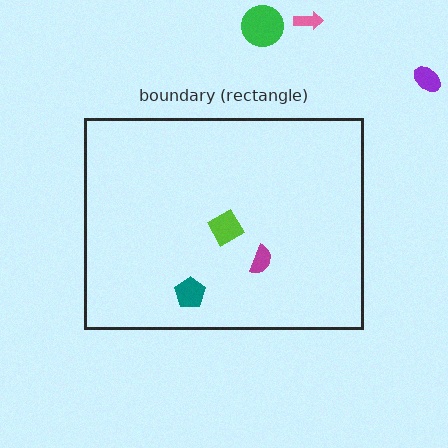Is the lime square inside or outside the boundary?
Inside.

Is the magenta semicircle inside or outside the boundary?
Inside.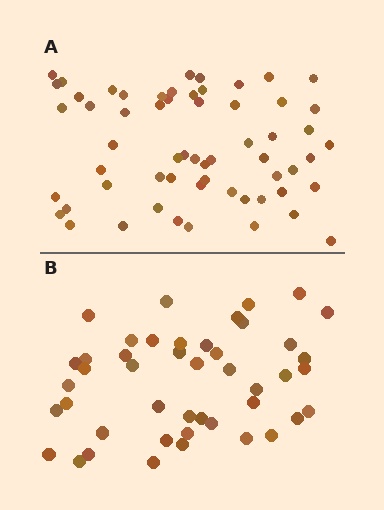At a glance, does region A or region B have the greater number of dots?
Region A (the top region) has more dots.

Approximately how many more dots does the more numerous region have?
Region A has approximately 15 more dots than region B.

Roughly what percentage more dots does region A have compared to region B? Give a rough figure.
About 35% more.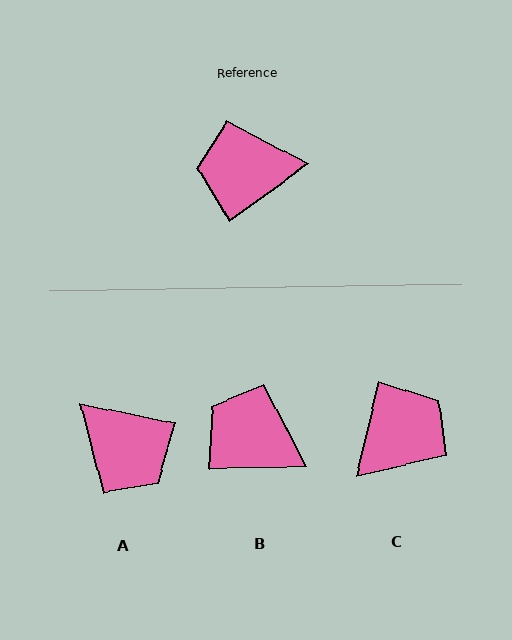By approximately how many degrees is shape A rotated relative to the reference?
Approximately 132 degrees counter-clockwise.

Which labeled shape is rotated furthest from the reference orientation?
C, about 140 degrees away.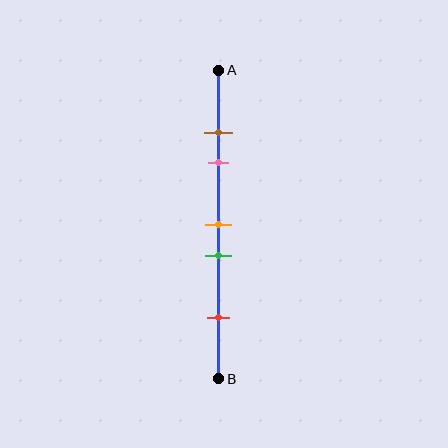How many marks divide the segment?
There are 5 marks dividing the segment.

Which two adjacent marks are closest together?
The brown and pink marks are the closest adjacent pair.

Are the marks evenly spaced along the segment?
No, the marks are not evenly spaced.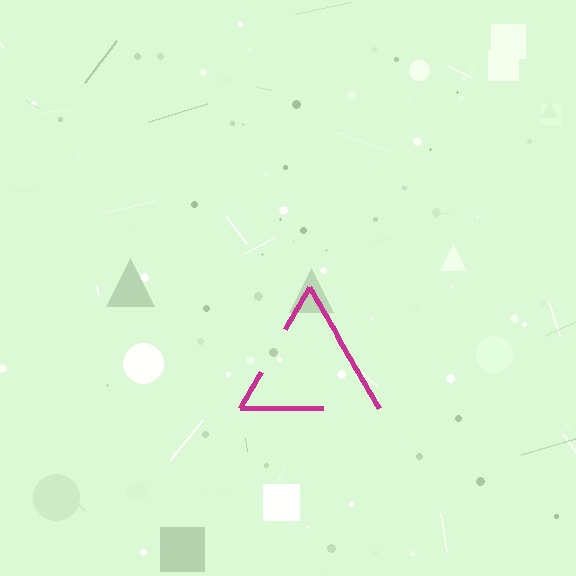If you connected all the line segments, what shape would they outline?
They would outline a triangle.